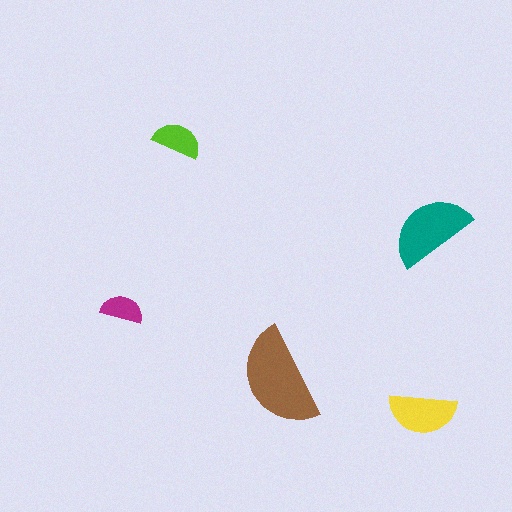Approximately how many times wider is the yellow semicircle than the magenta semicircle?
About 1.5 times wider.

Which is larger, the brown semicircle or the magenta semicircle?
The brown one.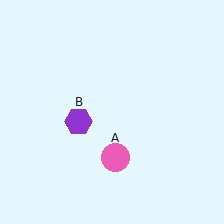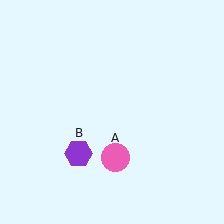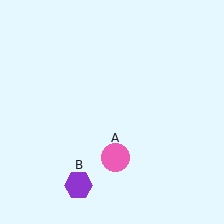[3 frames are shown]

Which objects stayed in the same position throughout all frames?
Pink circle (object A) remained stationary.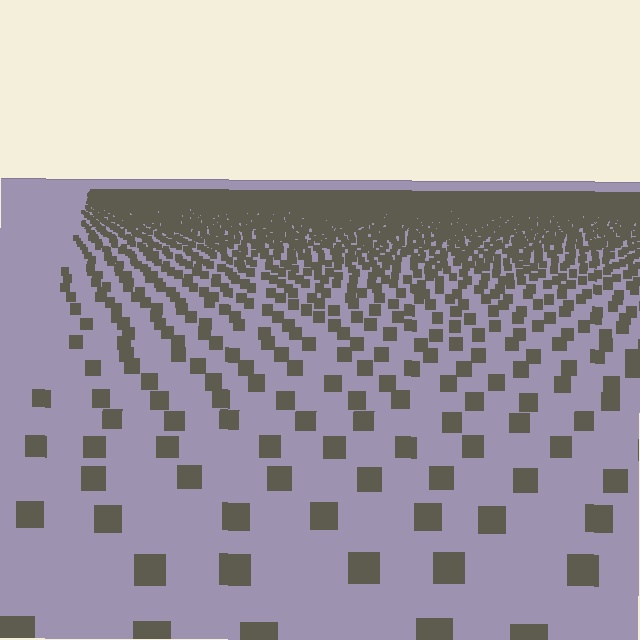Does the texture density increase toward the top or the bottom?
Density increases toward the top.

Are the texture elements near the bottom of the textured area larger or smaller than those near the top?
Larger. Near the bottom, elements are closer to the viewer and appear at a bigger on-screen size.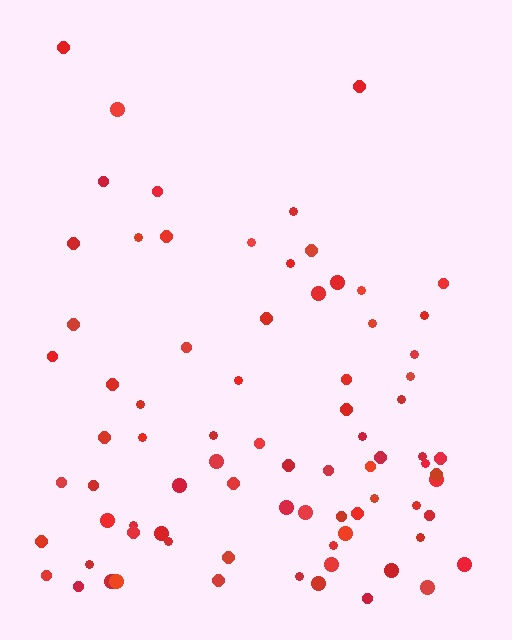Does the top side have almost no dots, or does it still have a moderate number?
Still a moderate number, just noticeably fewer than the bottom.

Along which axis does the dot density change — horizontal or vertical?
Vertical.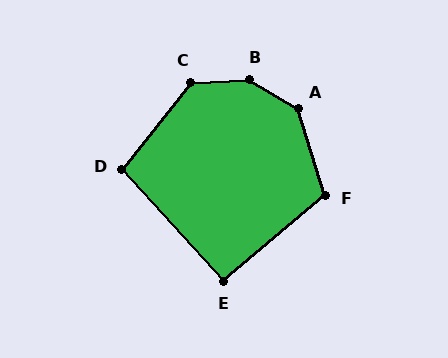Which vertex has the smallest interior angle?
E, at approximately 92 degrees.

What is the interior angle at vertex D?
Approximately 100 degrees (obtuse).